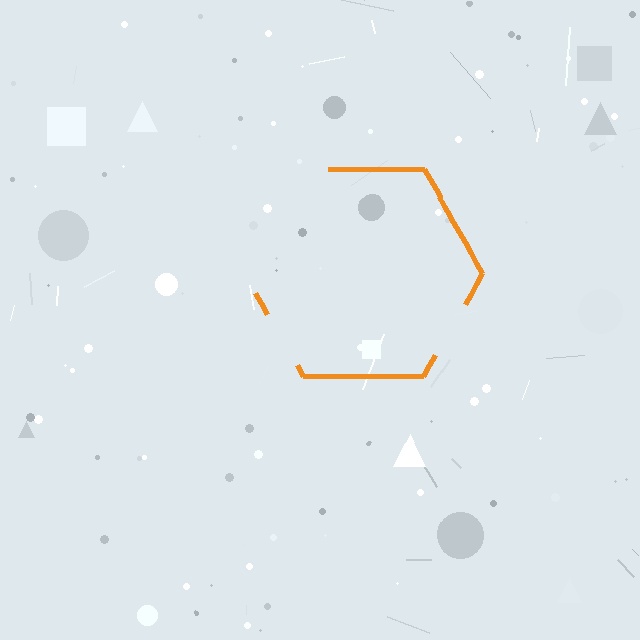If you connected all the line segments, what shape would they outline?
They would outline a hexagon.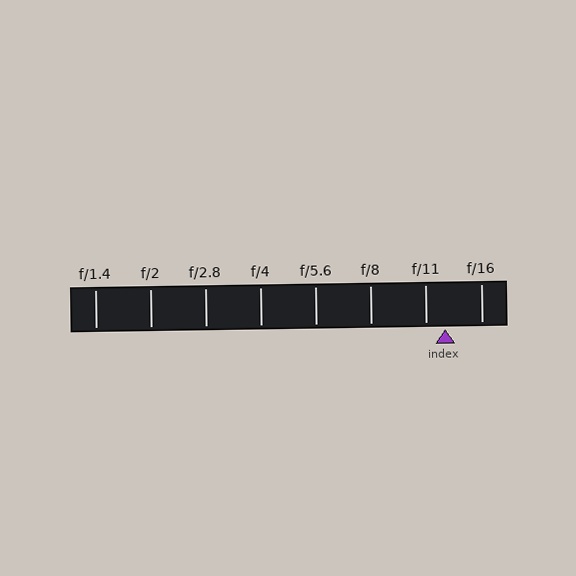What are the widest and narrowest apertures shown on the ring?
The widest aperture shown is f/1.4 and the narrowest is f/16.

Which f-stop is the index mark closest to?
The index mark is closest to f/11.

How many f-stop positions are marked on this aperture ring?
There are 8 f-stop positions marked.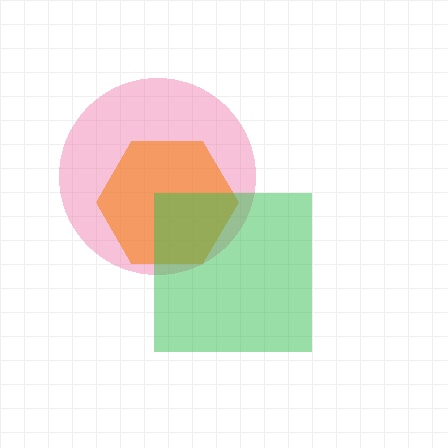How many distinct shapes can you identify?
There are 3 distinct shapes: a pink circle, an orange hexagon, a green square.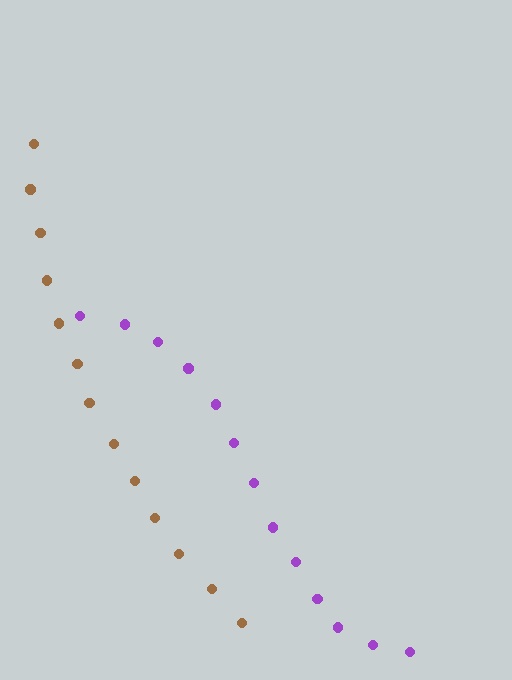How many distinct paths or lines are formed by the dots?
There are 2 distinct paths.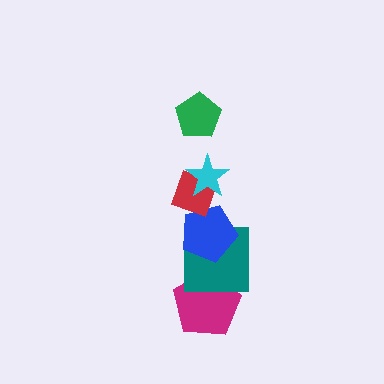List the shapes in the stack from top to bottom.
From top to bottom: the green pentagon, the cyan star, the red diamond, the blue pentagon, the teal square, the magenta pentagon.